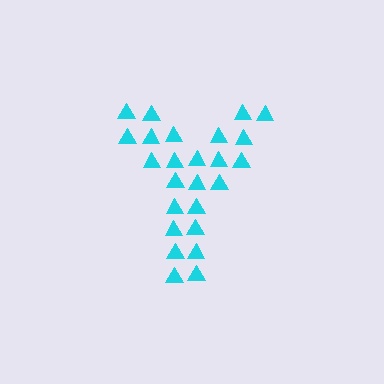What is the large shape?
The large shape is the letter Y.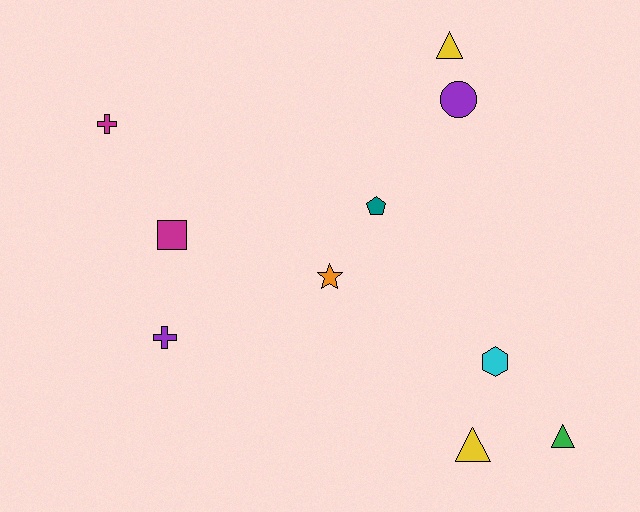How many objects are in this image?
There are 10 objects.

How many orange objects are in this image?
There is 1 orange object.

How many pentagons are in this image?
There is 1 pentagon.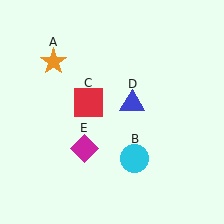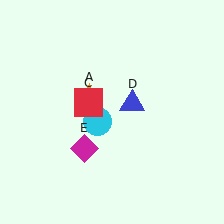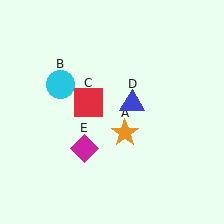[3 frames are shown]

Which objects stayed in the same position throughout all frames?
Red square (object C) and blue triangle (object D) and magenta diamond (object E) remained stationary.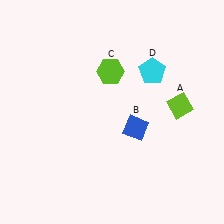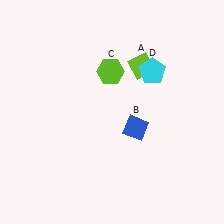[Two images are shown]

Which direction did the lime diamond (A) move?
The lime diamond (A) moved up.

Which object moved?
The lime diamond (A) moved up.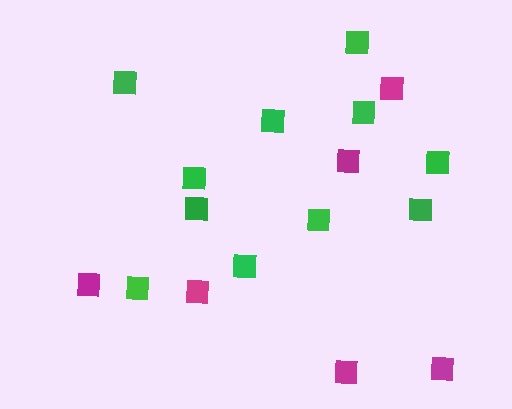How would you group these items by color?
There are 2 groups: one group of magenta squares (6) and one group of green squares (11).